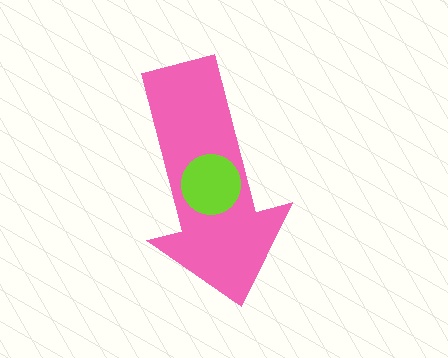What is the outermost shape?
The pink arrow.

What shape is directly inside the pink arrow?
The lime circle.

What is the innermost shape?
The lime circle.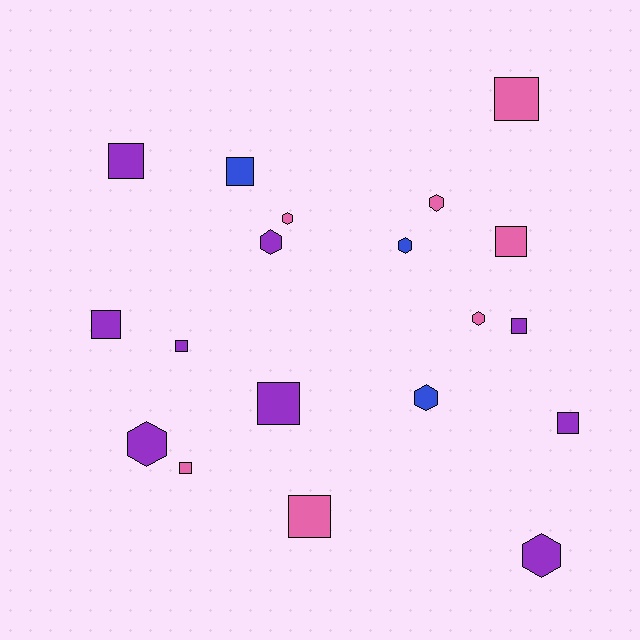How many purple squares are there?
There are 6 purple squares.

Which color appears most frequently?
Purple, with 9 objects.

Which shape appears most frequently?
Square, with 11 objects.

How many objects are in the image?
There are 19 objects.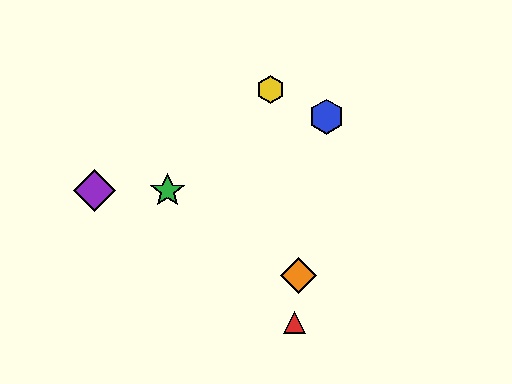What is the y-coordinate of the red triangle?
The red triangle is at y≈322.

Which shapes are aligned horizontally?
The green star, the purple diamond are aligned horizontally.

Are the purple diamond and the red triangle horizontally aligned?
No, the purple diamond is at y≈191 and the red triangle is at y≈322.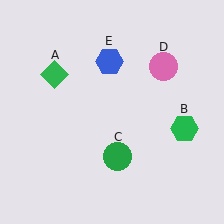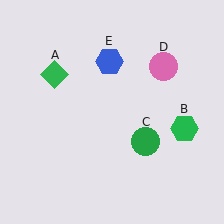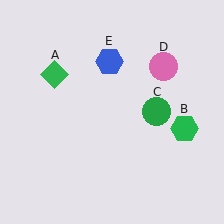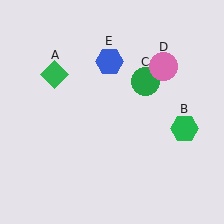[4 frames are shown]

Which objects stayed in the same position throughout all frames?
Green diamond (object A) and green hexagon (object B) and pink circle (object D) and blue hexagon (object E) remained stationary.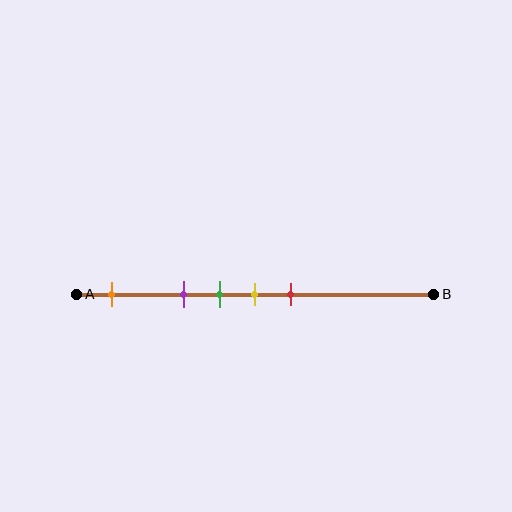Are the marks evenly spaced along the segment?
No, the marks are not evenly spaced.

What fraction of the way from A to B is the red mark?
The red mark is approximately 60% (0.6) of the way from A to B.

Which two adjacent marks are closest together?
The green and yellow marks are the closest adjacent pair.